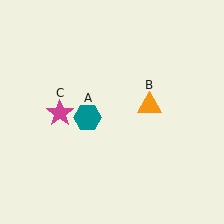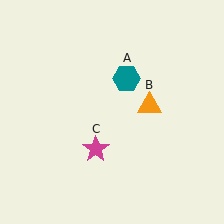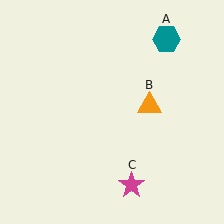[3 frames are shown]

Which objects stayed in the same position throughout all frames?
Orange triangle (object B) remained stationary.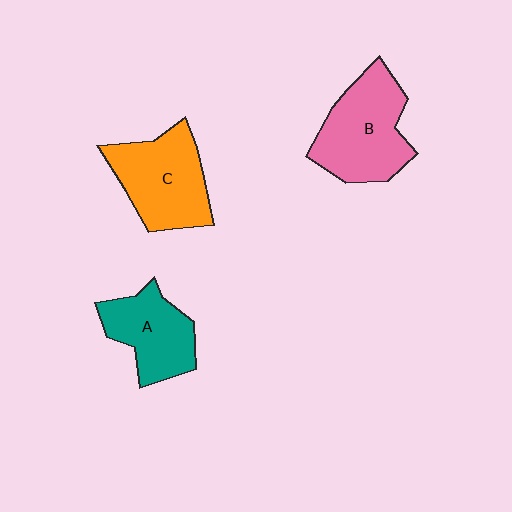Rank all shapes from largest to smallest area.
From largest to smallest: B (pink), C (orange), A (teal).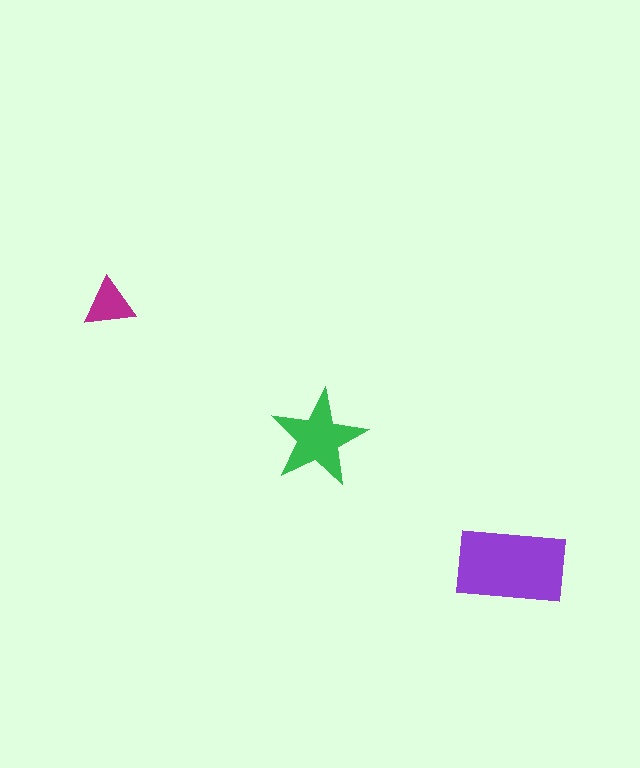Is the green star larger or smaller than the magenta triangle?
Larger.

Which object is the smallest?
The magenta triangle.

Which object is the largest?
The purple rectangle.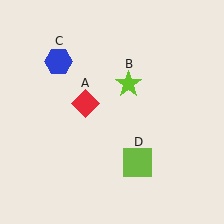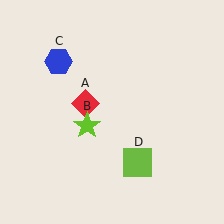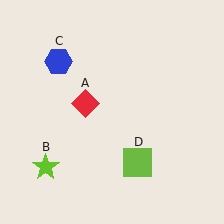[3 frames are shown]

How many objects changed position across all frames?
1 object changed position: lime star (object B).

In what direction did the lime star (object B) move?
The lime star (object B) moved down and to the left.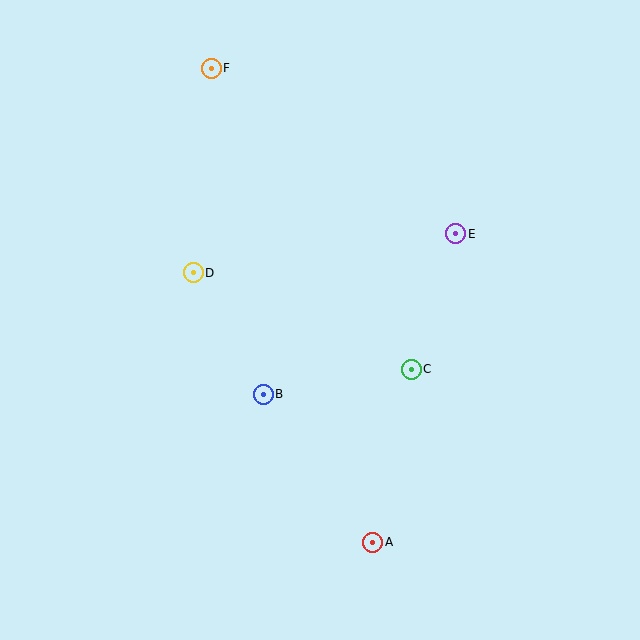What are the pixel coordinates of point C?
Point C is at (411, 369).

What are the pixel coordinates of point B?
Point B is at (263, 394).